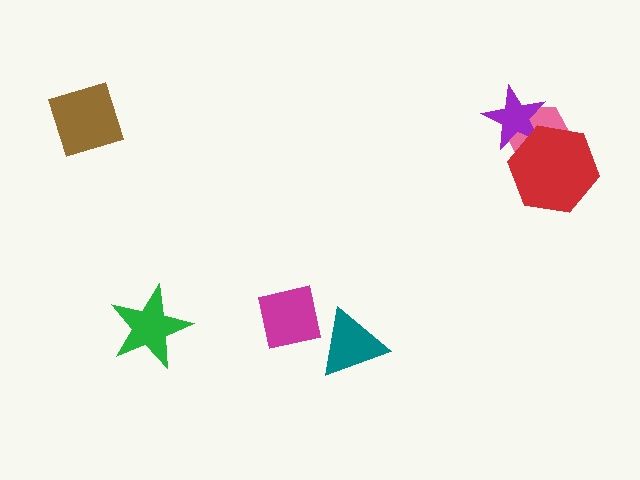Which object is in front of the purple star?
The red hexagon is in front of the purple star.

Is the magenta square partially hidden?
Yes, it is partially covered by another shape.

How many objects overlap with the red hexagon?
2 objects overlap with the red hexagon.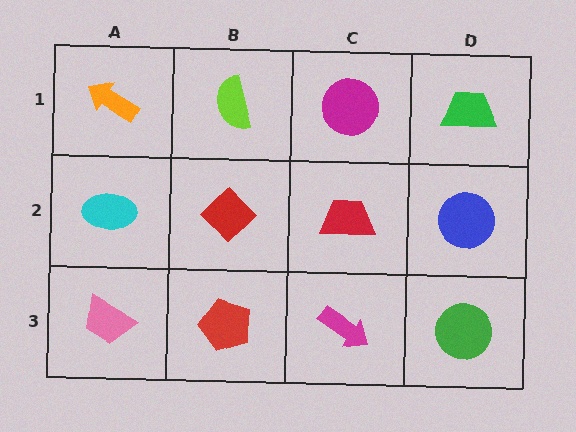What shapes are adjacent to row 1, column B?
A red diamond (row 2, column B), an orange arrow (row 1, column A), a magenta circle (row 1, column C).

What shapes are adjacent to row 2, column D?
A green trapezoid (row 1, column D), a green circle (row 3, column D), a red trapezoid (row 2, column C).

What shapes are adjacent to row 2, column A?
An orange arrow (row 1, column A), a pink trapezoid (row 3, column A), a red diamond (row 2, column B).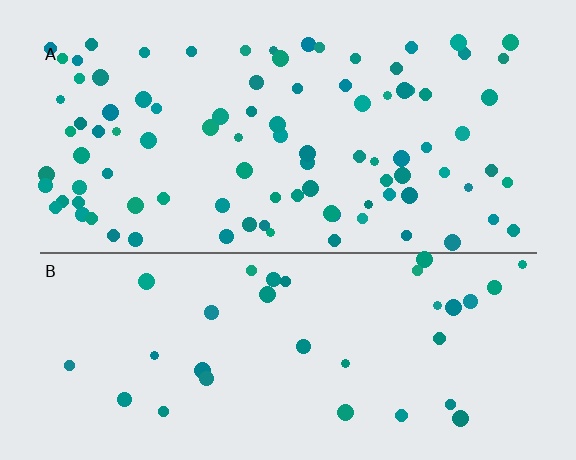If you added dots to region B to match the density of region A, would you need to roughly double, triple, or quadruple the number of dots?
Approximately triple.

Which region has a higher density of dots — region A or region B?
A (the top).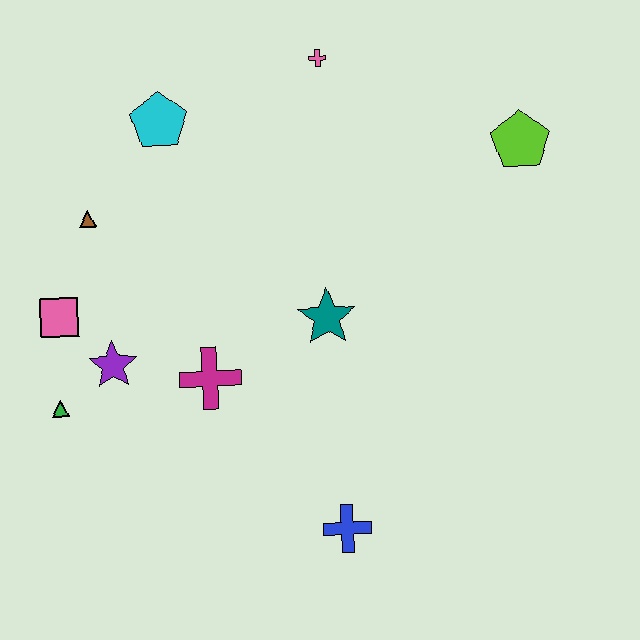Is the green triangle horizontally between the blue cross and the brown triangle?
No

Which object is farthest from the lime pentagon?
The green triangle is farthest from the lime pentagon.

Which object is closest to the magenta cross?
The purple star is closest to the magenta cross.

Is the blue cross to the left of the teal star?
No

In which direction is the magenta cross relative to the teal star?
The magenta cross is to the left of the teal star.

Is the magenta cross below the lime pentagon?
Yes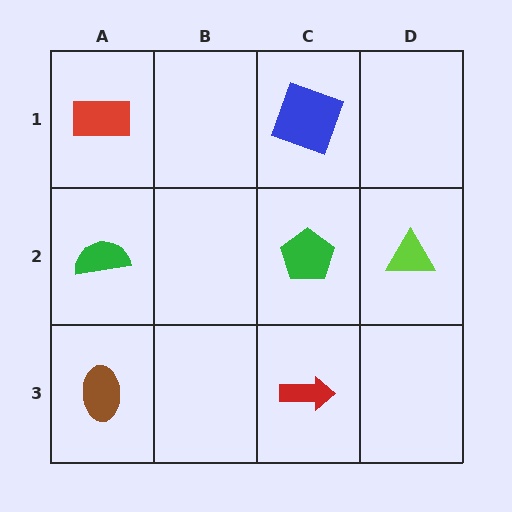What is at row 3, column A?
A brown ellipse.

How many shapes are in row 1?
2 shapes.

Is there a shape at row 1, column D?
No, that cell is empty.